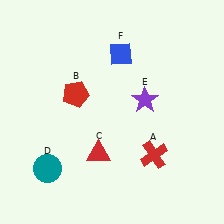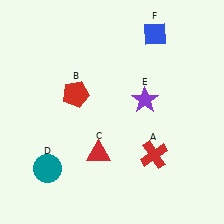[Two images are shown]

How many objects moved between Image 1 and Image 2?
1 object moved between the two images.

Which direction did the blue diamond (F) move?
The blue diamond (F) moved right.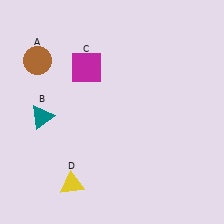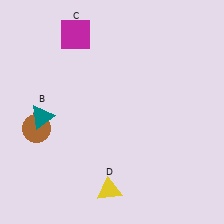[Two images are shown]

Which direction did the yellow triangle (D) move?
The yellow triangle (D) moved right.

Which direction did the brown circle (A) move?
The brown circle (A) moved down.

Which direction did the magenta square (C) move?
The magenta square (C) moved up.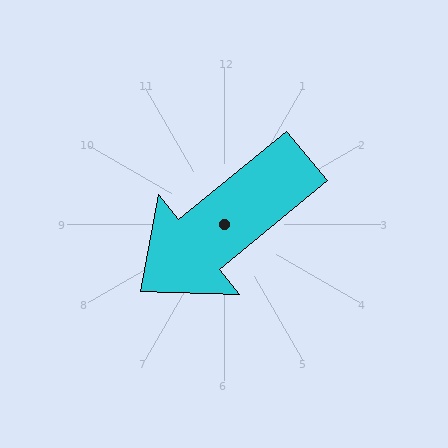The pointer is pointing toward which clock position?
Roughly 8 o'clock.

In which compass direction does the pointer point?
Southwest.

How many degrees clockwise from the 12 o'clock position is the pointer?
Approximately 231 degrees.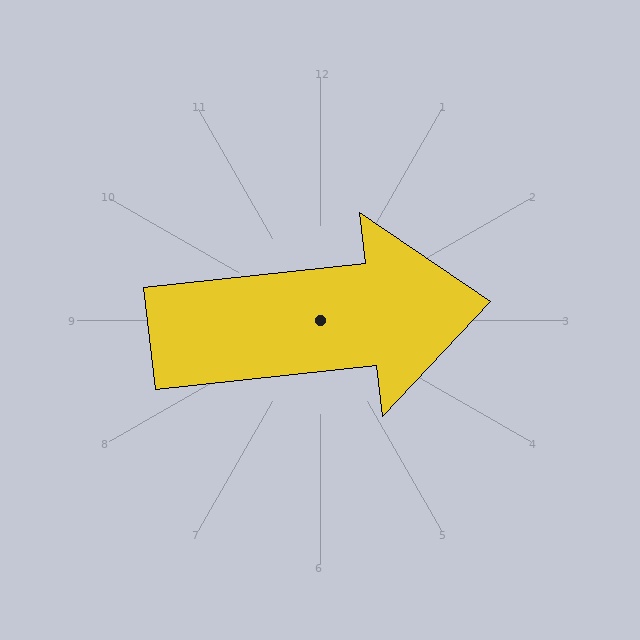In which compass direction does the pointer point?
East.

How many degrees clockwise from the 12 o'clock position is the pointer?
Approximately 84 degrees.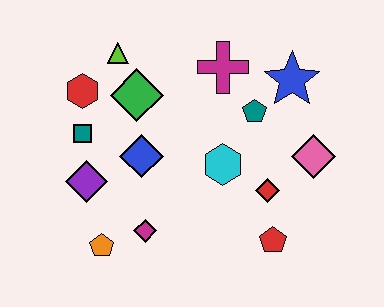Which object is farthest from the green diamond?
The red pentagon is farthest from the green diamond.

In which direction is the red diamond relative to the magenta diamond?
The red diamond is to the right of the magenta diamond.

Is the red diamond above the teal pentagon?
No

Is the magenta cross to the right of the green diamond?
Yes